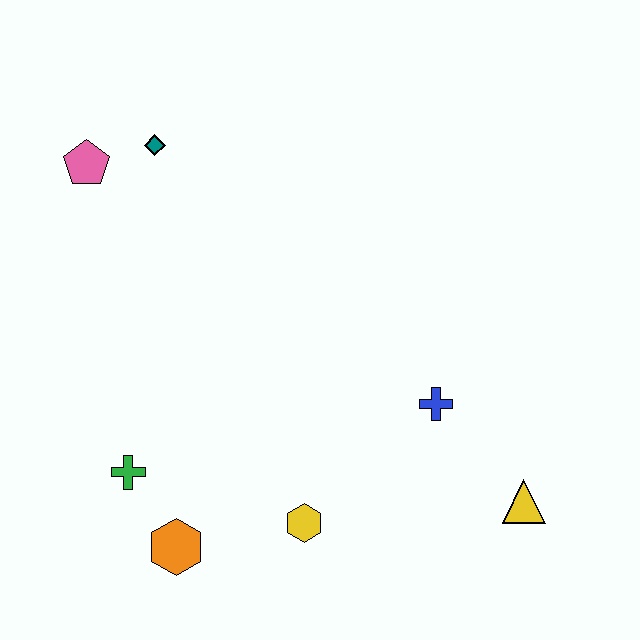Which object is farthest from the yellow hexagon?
The pink pentagon is farthest from the yellow hexagon.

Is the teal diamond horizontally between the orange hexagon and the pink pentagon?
Yes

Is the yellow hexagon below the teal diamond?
Yes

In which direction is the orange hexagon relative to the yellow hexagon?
The orange hexagon is to the left of the yellow hexagon.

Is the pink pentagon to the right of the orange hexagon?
No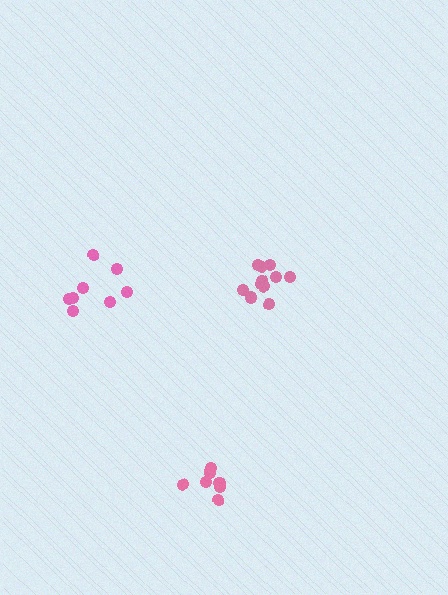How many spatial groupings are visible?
There are 3 spatial groupings.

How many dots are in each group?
Group 1: 8 dots, Group 2: 11 dots, Group 3: 8 dots (27 total).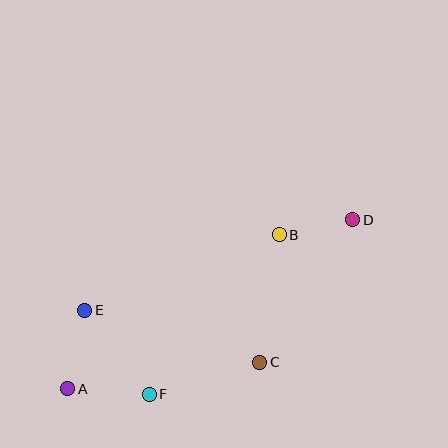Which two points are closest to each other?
Points B and D are closest to each other.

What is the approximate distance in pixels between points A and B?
The distance between A and B is approximately 262 pixels.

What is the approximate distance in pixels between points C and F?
The distance between C and F is approximately 115 pixels.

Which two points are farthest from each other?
Points A and D are farthest from each other.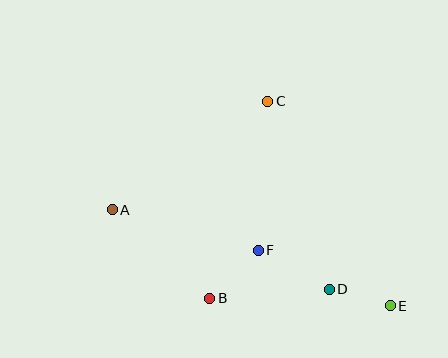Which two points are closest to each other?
Points D and E are closest to each other.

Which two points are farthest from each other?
Points A and E are farthest from each other.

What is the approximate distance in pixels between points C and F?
The distance between C and F is approximately 149 pixels.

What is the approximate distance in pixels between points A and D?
The distance between A and D is approximately 231 pixels.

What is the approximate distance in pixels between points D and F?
The distance between D and F is approximately 81 pixels.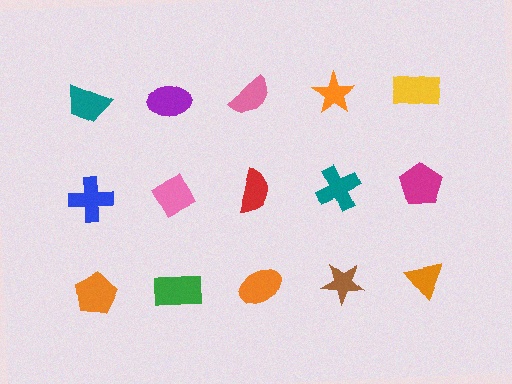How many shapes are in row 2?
5 shapes.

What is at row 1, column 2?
A purple ellipse.